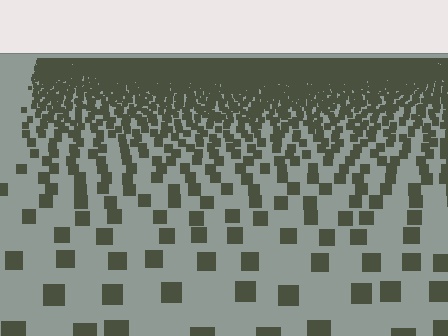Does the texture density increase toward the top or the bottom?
Density increases toward the top.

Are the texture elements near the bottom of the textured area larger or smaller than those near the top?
Larger. Near the bottom, elements are closer to the viewer and appear at a bigger on-screen size.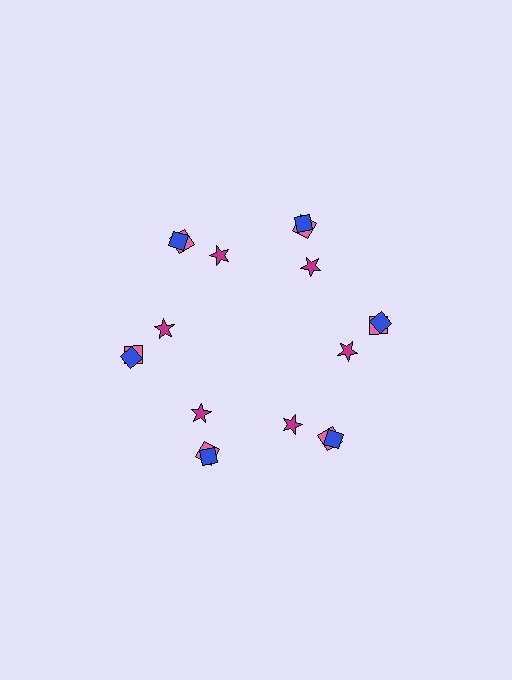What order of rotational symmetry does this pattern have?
This pattern has 6-fold rotational symmetry.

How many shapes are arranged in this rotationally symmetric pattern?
There are 18 shapes, arranged in 6 groups of 3.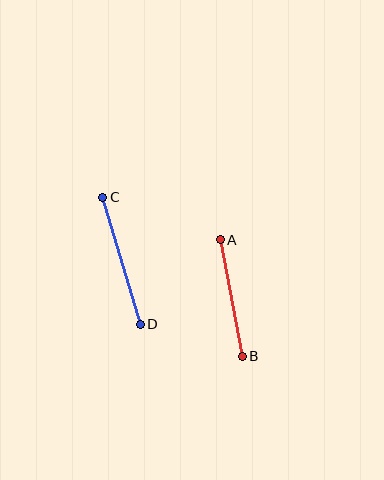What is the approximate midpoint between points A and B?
The midpoint is at approximately (231, 298) pixels.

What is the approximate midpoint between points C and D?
The midpoint is at approximately (122, 261) pixels.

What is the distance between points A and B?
The distance is approximately 119 pixels.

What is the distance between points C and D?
The distance is approximately 133 pixels.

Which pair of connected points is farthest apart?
Points C and D are farthest apart.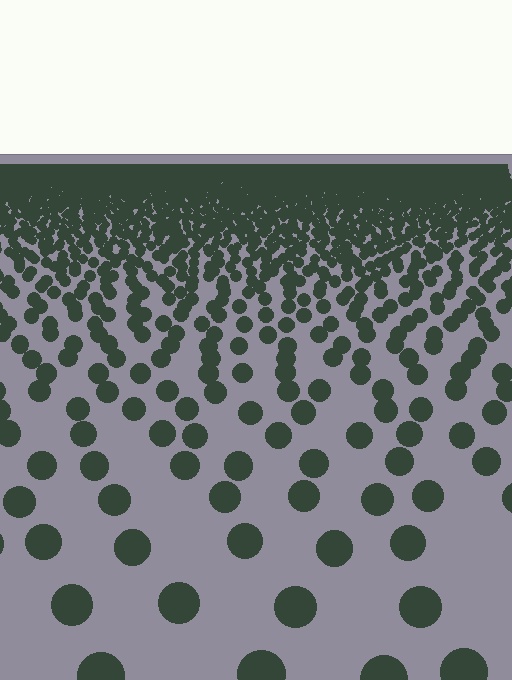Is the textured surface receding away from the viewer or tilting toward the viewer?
The surface is receding away from the viewer. Texture elements get smaller and denser toward the top.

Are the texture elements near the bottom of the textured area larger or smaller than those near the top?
Larger. Near the bottom, elements are closer to the viewer and appear at a bigger on-screen size.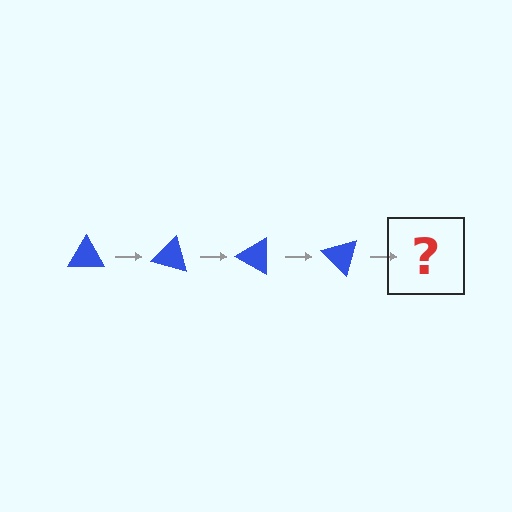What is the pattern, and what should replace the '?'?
The pattern is that the triangle rotates 15 degrees each step. The '?' should be a blue triangle rotated 60 degrees.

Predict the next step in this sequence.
The next step is a blue triangle rotated 60 degrees.